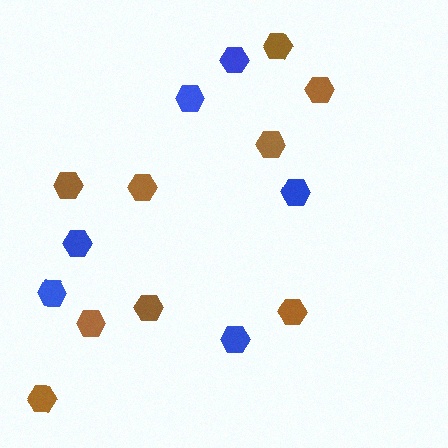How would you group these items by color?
There are 2 groups: one group of blue hexagons (6) and one group of brown hexagons (9).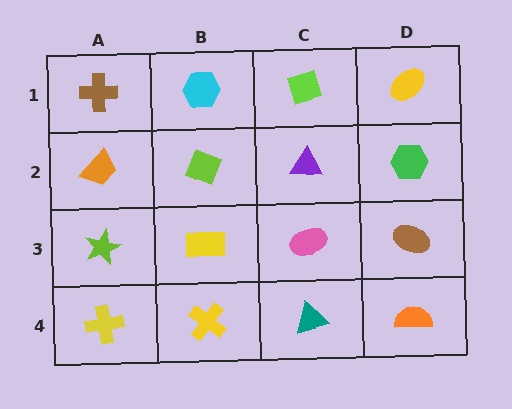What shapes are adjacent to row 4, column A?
A lime star (row 3, column A), a yellow cross (row 4, column B).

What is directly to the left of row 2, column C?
A lime diamond.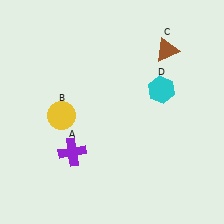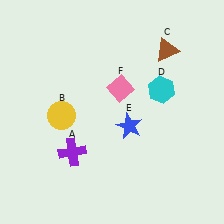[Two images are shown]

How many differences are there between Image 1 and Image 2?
There are 2 differences between the two images.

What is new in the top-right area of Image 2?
A pink diamond (F) was added in the top-right area of Image 2.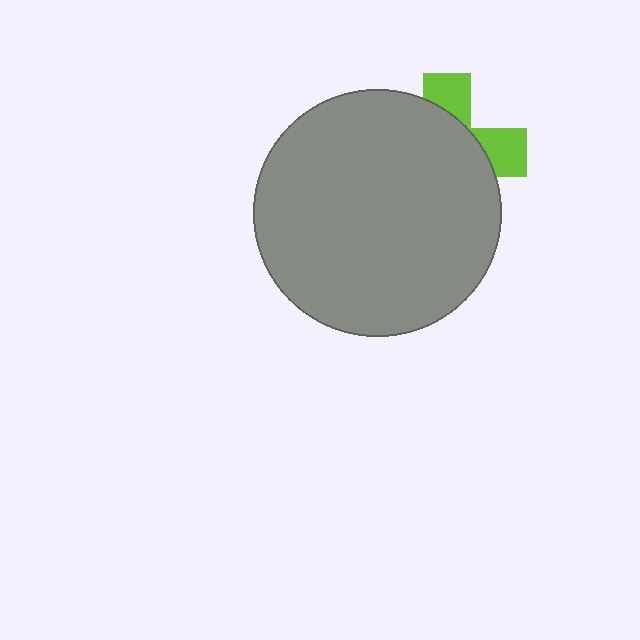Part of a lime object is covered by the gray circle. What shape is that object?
It is a cross.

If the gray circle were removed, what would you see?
You would see the complete lime cross.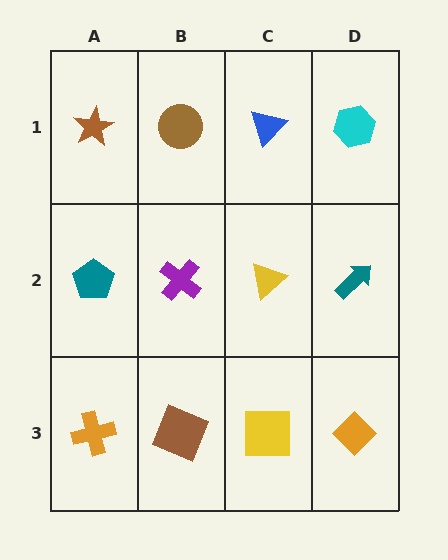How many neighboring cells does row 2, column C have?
4.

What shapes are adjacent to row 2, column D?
A cyan hexagon (row 1, column D), an orange diamond (row 3, column D), a yellow triangle (row 2, column C).